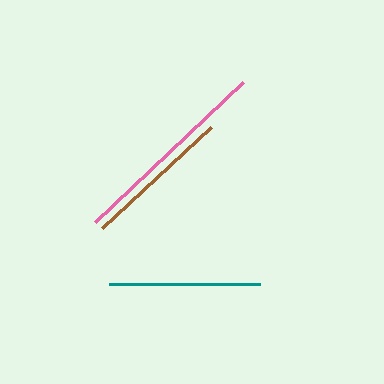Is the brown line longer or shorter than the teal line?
The teal line is longer than the brown line.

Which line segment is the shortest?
The brown line is the shortest at approximately 148 pixels.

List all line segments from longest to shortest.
From longest to shortest: pink, teal, brown.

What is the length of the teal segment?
The teal segment is approximately 151 pixels long.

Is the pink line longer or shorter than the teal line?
The pink line is longer than the teal line.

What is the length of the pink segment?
The pink segment is approximately 203 pixels long.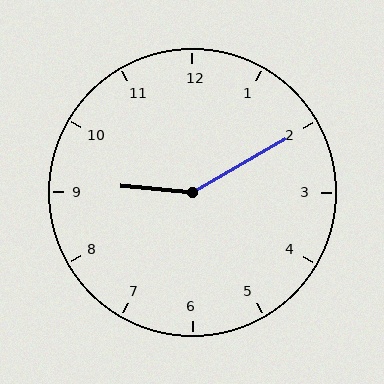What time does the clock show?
9:10.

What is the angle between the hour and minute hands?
Approximately 145 degrees.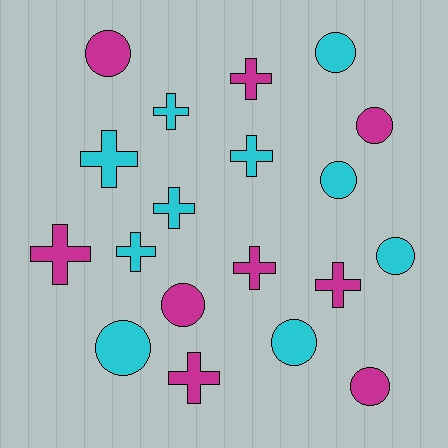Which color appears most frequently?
Cyan, with 10 objects.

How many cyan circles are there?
There are 5 cyan circles.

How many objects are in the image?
There are 19 objects.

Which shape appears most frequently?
Cross, with 10 objects.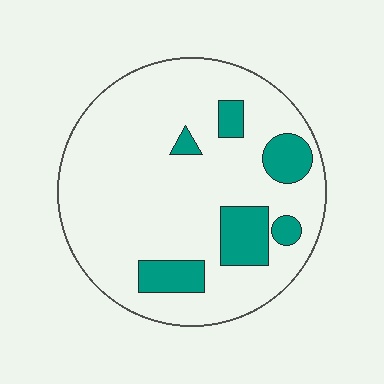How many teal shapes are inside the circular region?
6.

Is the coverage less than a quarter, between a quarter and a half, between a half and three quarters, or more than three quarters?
Less than a quarter.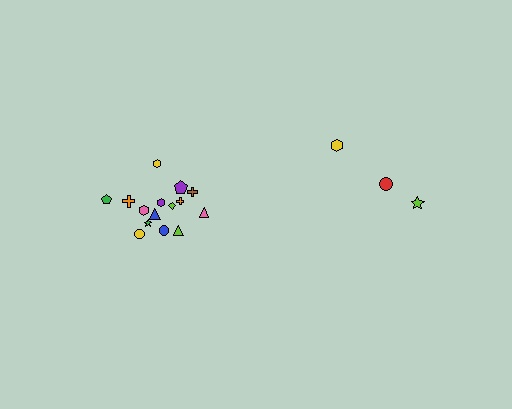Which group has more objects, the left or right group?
The left group.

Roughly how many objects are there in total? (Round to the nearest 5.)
Roughly 20 objects in total.